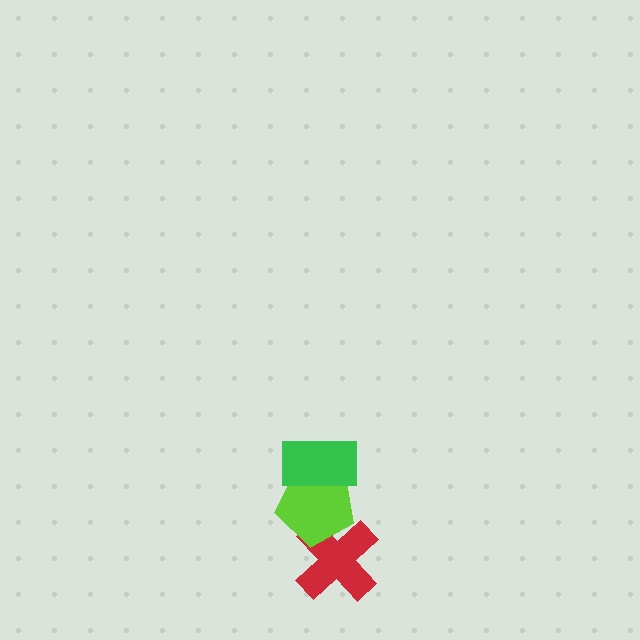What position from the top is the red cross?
The red cross is 3rd from the top.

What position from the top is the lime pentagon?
The lime pentagon is 2nd from the top.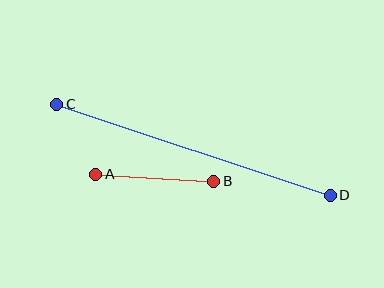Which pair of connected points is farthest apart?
Points C and D are farthest apart.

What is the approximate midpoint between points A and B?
The midpoint is at approximately (155, 178) pixels.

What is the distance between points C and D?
The distance is approximately 288 pixels.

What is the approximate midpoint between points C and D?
The midpoint is at approximately (194, 150) pixels.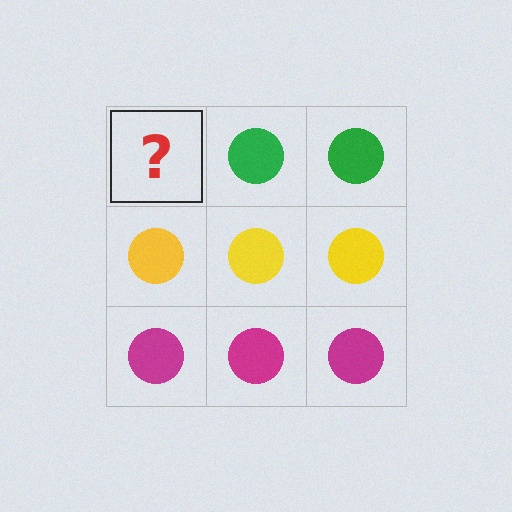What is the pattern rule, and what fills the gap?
The rule is that each row has a consistent color. The gap should be filled with a green circle.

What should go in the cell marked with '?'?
The missing cell should contain a green circle.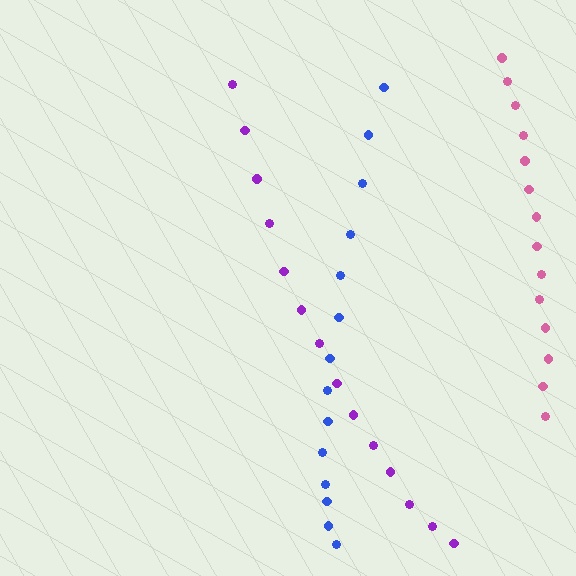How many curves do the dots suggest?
There are 3 distinct paths.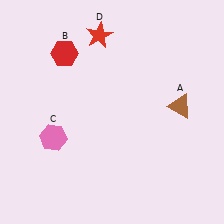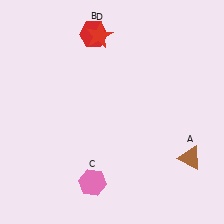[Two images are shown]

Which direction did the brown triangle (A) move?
The brown triangle (A) moved down.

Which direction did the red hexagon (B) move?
The red hexagon (B) moved right.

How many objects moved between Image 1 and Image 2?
3 objects moved between the two images.